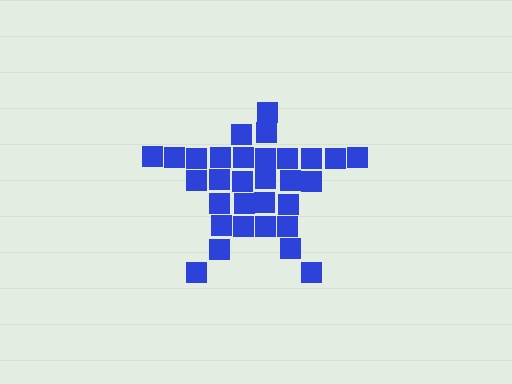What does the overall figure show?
The overall figure shows a star.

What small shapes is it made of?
It is made of small squares.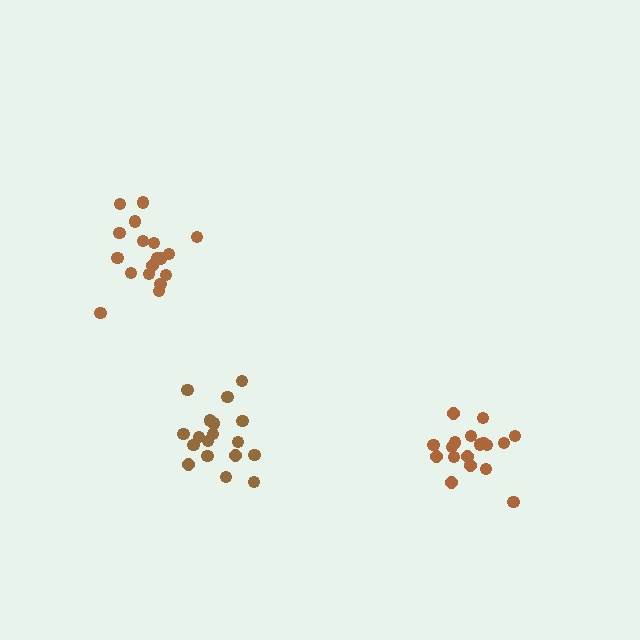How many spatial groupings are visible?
There are 3 spatial groupings.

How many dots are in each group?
Group 1: 18 dots, Group 2: 18 dots, Group 3: 18 dots (54 total).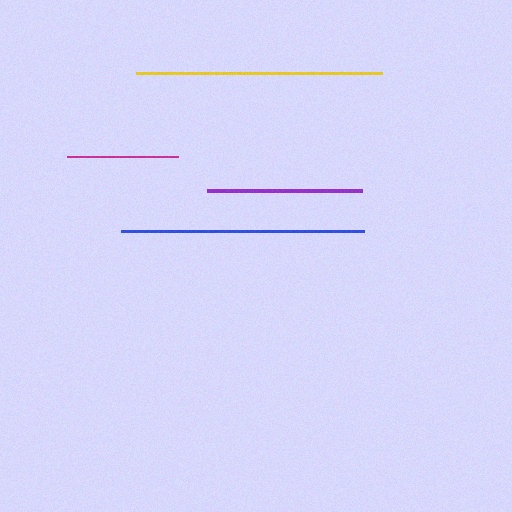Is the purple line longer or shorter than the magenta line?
The purple line is longer than the magenta line.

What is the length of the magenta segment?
The magenta segment is approximately 111 pixels long.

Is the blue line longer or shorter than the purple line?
The blue line is longer than the purple line.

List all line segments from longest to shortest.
From longest to shortest: yellow, blue, purple, magenta.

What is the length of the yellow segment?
The yellow segment is approximately 246 pixels long.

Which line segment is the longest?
The yellow line is the longest at approximately 246 pixels.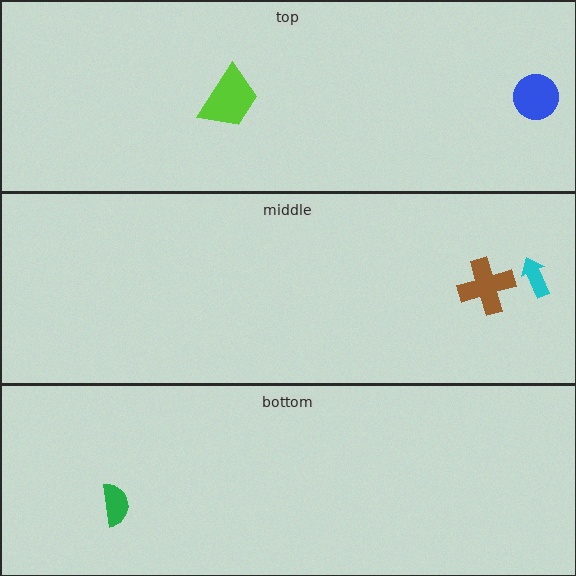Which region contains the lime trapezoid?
The top region.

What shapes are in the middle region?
The brown cross, the cyan arrow.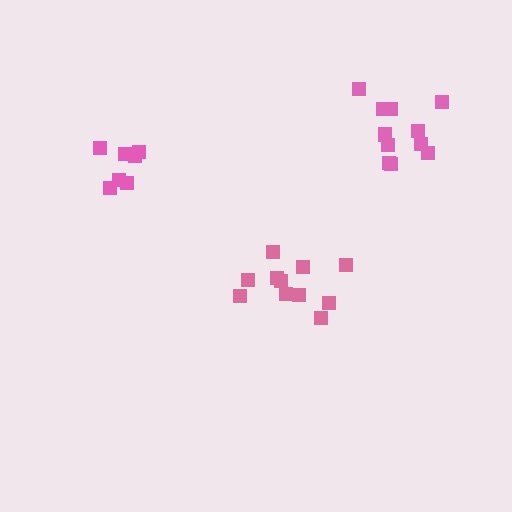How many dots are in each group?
Group 1: 11 dots, Group 2: 11 dots, Group 3: 7 dots (29 total).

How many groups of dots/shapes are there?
There are 3 groups.